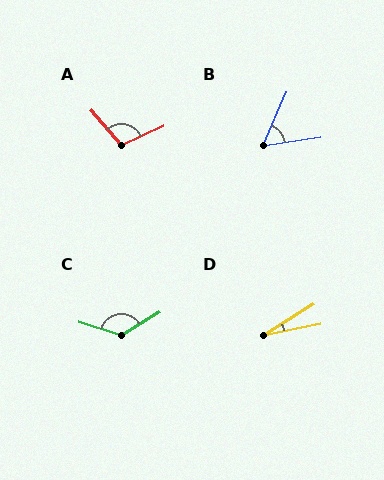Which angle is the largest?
C, at approximately 131 degrees.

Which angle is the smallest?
D, at approximately 20 degrees.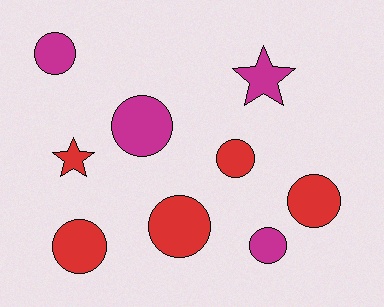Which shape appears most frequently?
Circle, with 7 objects.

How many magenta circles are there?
There are 3 magenta circles.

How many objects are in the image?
There are 9 objects.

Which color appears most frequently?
Red, with 5 objects.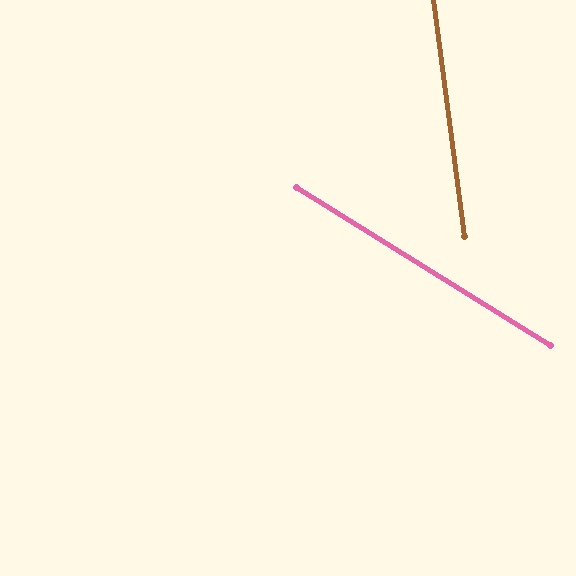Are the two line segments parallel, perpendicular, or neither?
Neither parallel nor perpendicular — they differ by about 51°.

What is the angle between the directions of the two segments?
Approximately 51 degrees.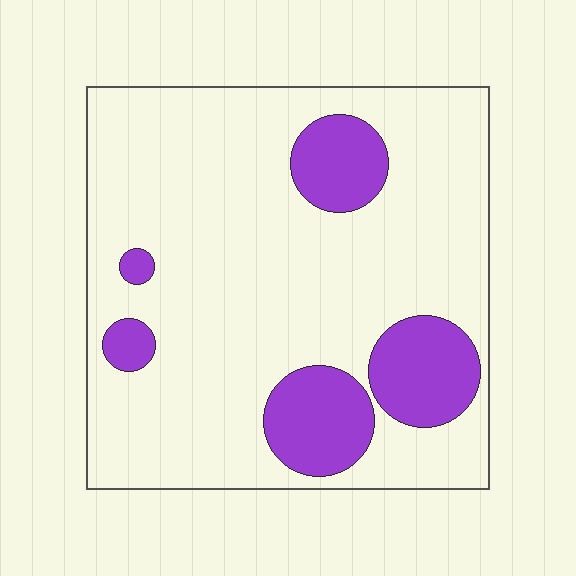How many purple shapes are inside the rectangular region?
5.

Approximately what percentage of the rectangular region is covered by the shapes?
Approximately 20%.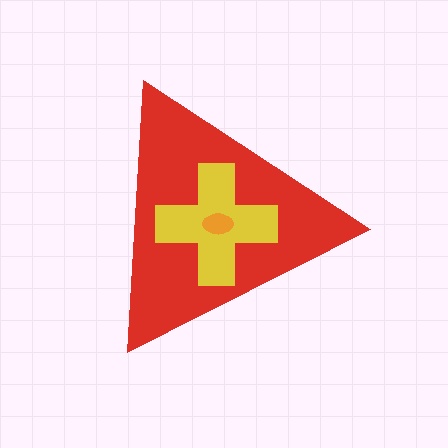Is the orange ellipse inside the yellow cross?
Yes.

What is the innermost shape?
The orange ellipse.